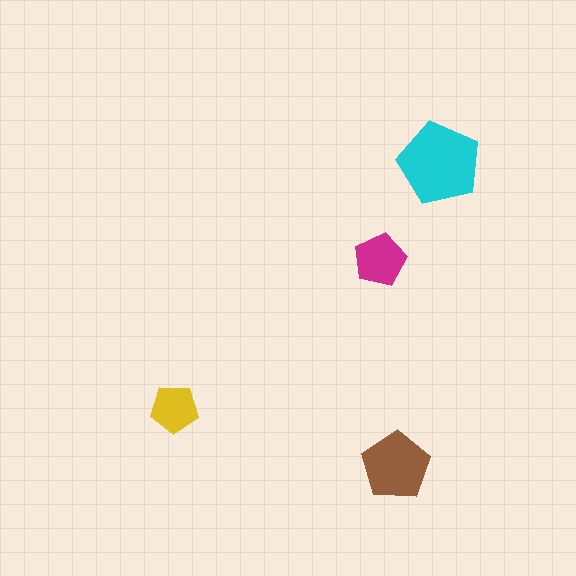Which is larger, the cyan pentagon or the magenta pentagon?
The cyan one.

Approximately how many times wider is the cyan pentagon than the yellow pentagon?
About 1.5 times wider.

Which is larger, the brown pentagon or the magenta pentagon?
The brown one.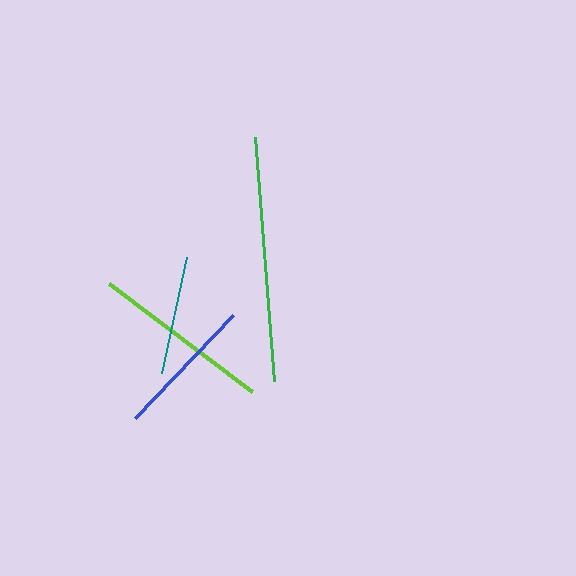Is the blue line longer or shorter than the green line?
The green line is longer than the blue line.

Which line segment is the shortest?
The teal line is the shortest at approximately 119 pixels.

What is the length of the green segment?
The green segment is approximately 245 pixels long.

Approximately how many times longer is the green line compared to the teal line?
The green line is approximately 2.1 times the length of the teal line.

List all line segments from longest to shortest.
From longest to shortest: green, lime, blue, teal.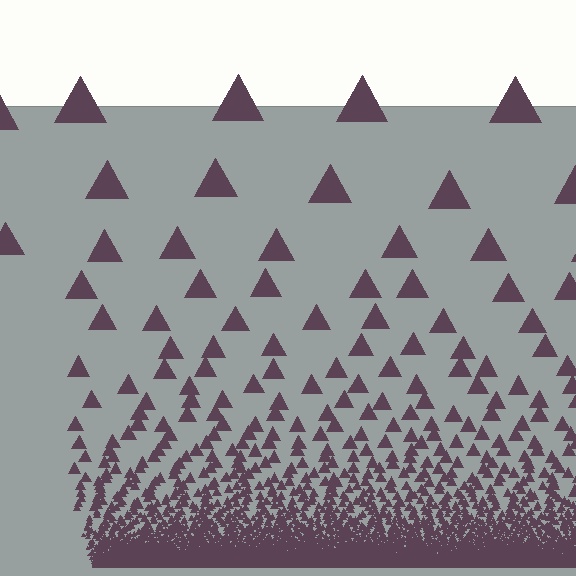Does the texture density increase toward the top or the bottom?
Density increases toward the bottom.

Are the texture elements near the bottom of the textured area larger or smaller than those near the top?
Smaller. The gradient is inverted — elements near the bottom are smaller and denser.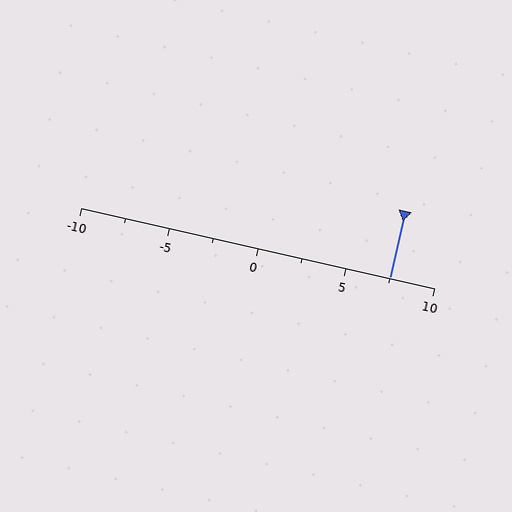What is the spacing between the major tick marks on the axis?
The major ticks are spaced 5 apart.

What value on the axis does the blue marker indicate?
The marker indicates approximately 7.5.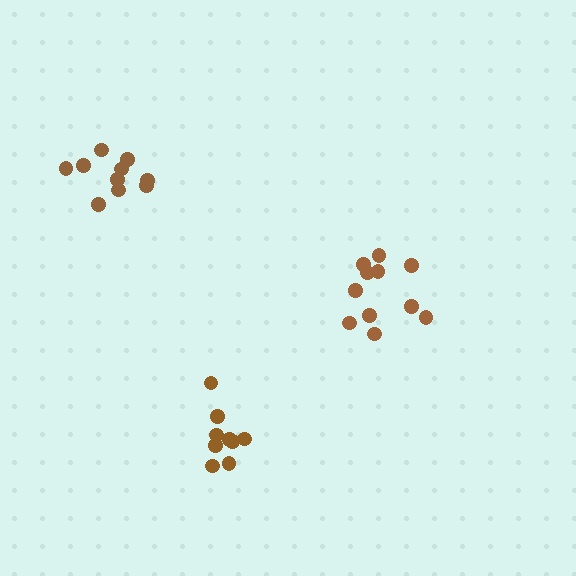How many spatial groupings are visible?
There are 3 spatial groupings.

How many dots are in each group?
Group 1: 10 dots, Group 2: 9 dots, Group 3: 11 dots (30 total).